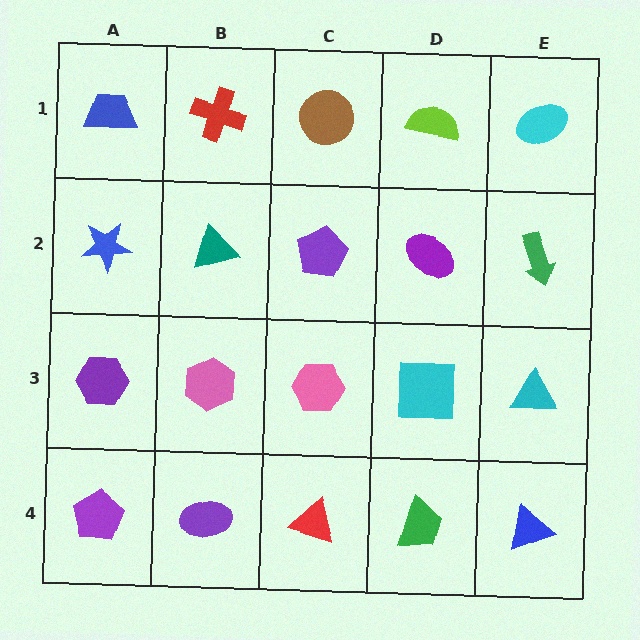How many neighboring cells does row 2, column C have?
4.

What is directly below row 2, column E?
A cyan triangle.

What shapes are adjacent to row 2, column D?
A lime semicircle (row 1, column D), a cyan square (row 3, column D), a purple pentagon (row 2, column C), a green arrow (row 2, column E).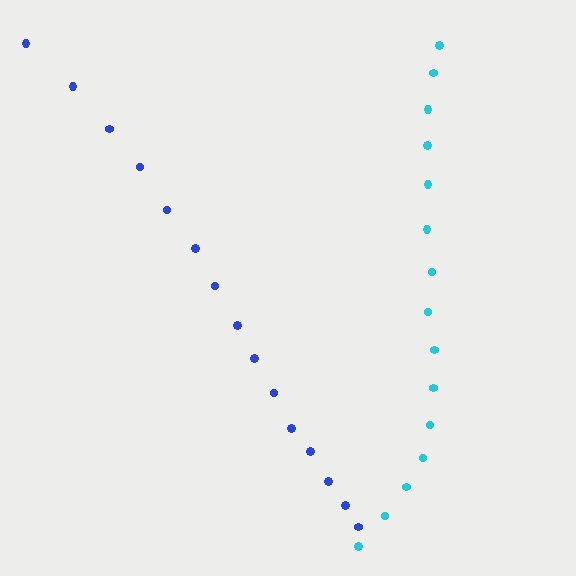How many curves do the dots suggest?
There are 2 distinct paths.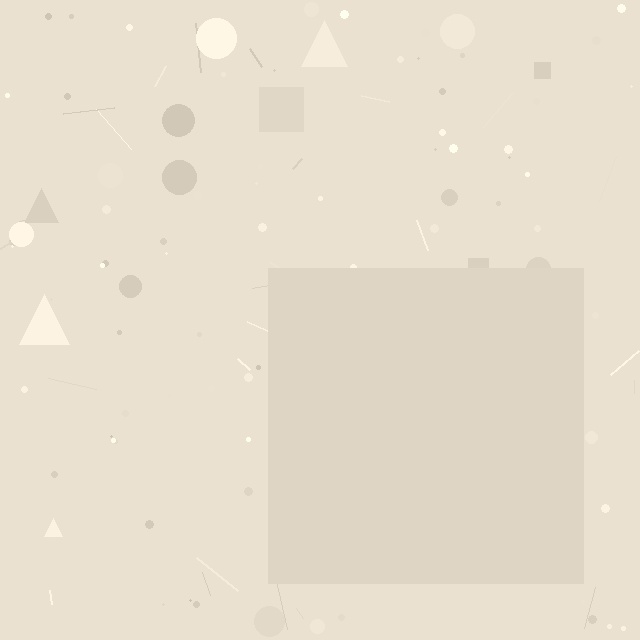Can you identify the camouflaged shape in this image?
The camouflaged shape is a square.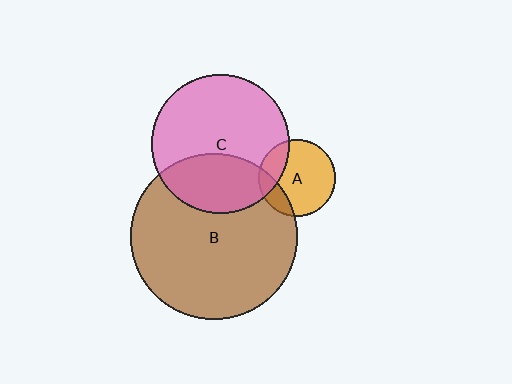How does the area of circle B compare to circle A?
Approximately 4.7 times.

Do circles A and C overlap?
Yes.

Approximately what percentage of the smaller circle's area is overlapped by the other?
Approximately 20%.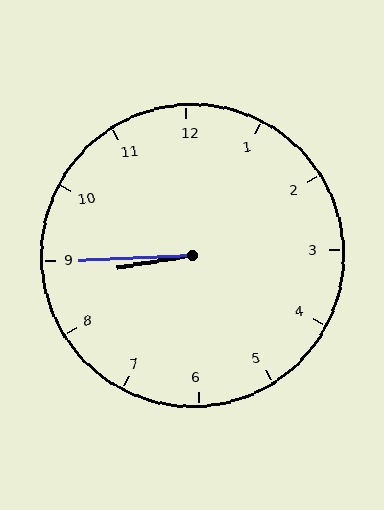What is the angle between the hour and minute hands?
Approximately 8 degrees.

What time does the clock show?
8:45.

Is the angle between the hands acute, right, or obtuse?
It is acute.